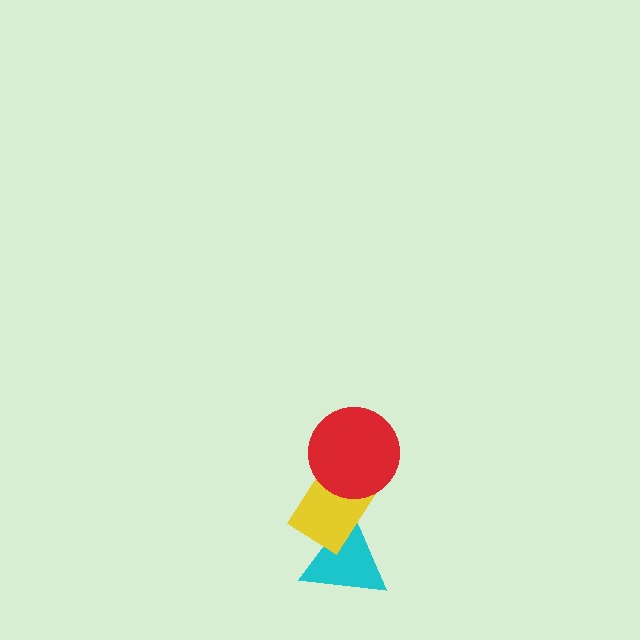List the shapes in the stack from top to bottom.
From top to bottom: the red circle, the yellow rectangle, the cyan triangle.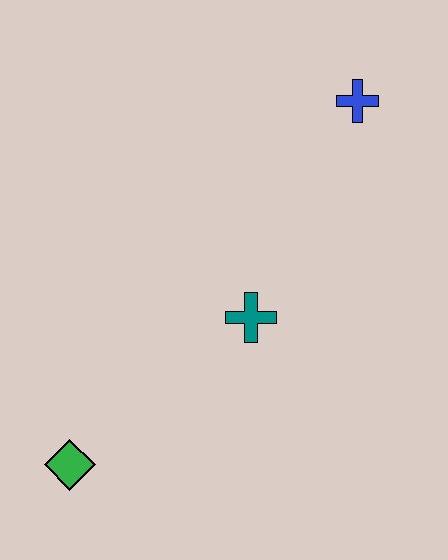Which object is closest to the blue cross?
The teal cross is closest to the blue cross.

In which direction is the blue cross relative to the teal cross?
The blue cross is above the teal cross.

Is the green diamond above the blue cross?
No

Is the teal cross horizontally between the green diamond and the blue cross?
Yes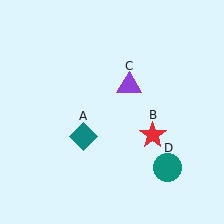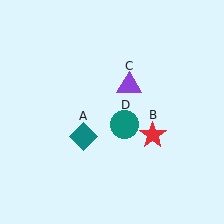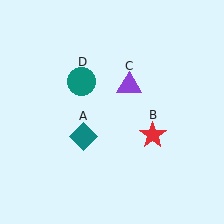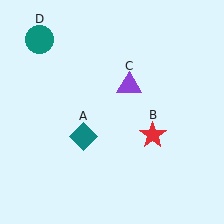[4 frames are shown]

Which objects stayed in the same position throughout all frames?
Teal diamond (object A) and red star (object B) and purple triangle (object C) remained stationary.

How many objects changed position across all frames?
1 object changed position: teal circle (object D).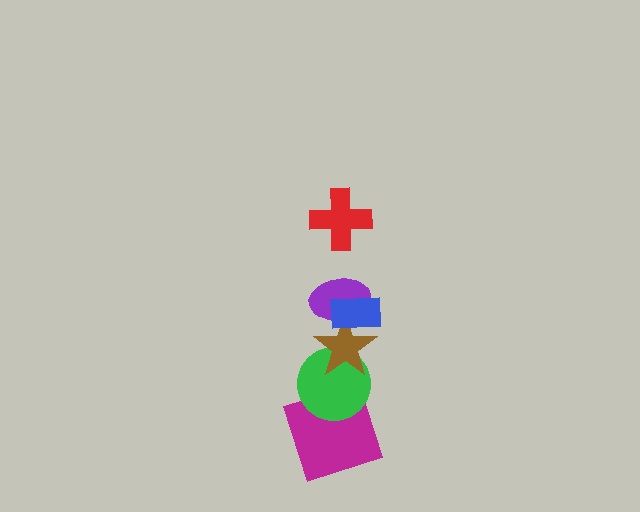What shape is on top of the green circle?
The brown star is on top of the green circle.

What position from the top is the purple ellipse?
The purple ellipse is 3rd from the top.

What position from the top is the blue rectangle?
The blue rectangle is 2nd from the top.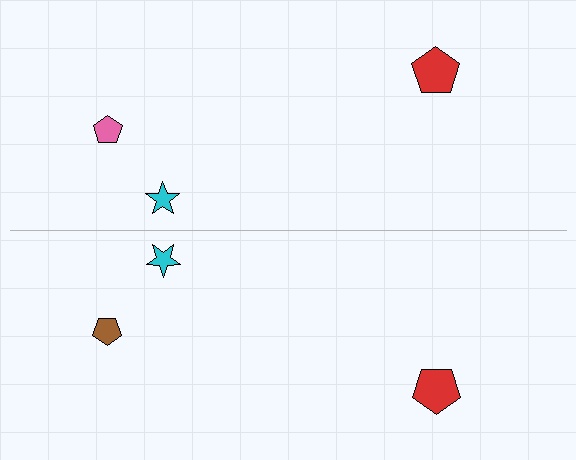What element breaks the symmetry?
The brown pentagon on the bottom side breaks the symmetry — its mirror counterpart is pink.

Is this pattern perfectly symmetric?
No, the pattern is not perfectly symmetric. The brown pentagon on the bottom side breaks the symmetry — its mirror counterpart is pink.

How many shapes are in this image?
There are 6 shapes in this image.